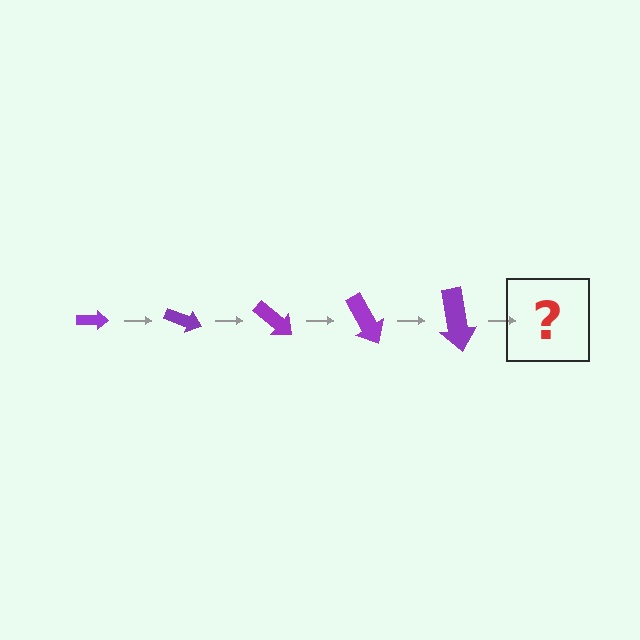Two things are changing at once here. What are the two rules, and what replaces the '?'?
The two rules are that the arrow grows larger each step and it rotates 20 degrees each step. The '?' should be an arrow, larger than the previous one and rotated 100 degrees from the start.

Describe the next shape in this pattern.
It should be an arrow, larger than the previous one and rotated 100 degrees from the start.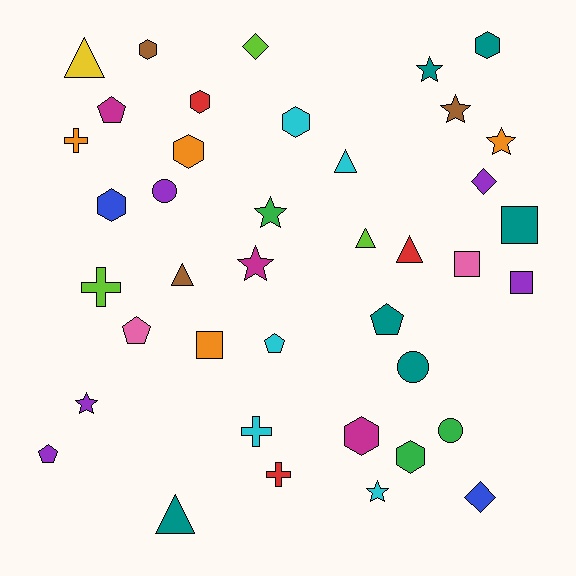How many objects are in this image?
There are 40 objects.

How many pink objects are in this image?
There are 2 pink objects.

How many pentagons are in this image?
There are 5 pentagons.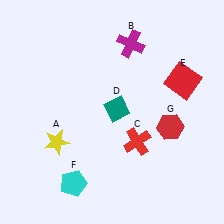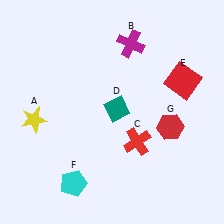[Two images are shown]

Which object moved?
The yellow star (A) moved left.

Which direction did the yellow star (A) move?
The yellow star (A) moved left.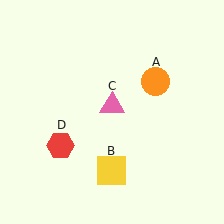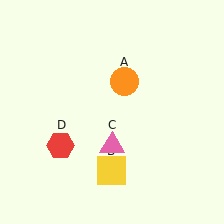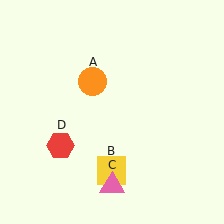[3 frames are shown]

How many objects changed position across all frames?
2 objects changed position: orange circle (object A), pink triangle (object C).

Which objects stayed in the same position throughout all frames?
Yellow square (object B) and red hexagon (object D) remained stationary.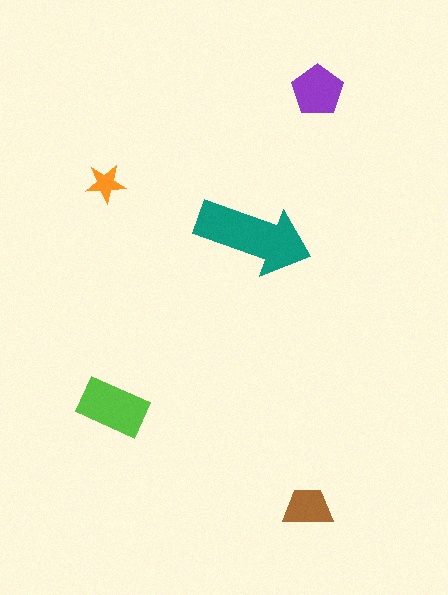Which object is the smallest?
The orange star.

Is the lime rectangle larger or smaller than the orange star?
Larger.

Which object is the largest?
The teal arrow.